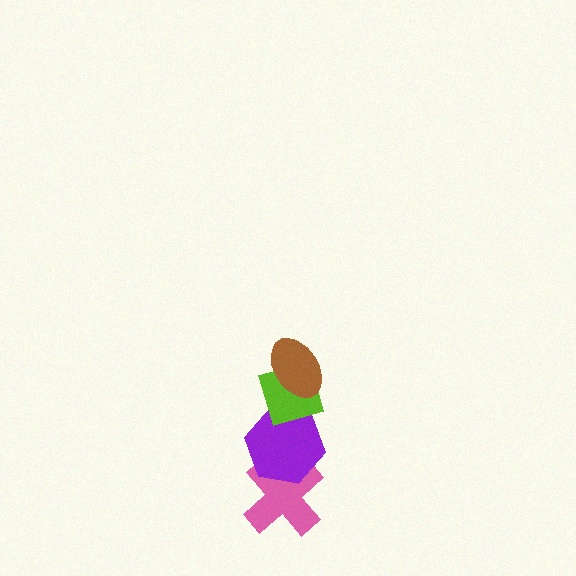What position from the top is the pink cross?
The pink cross is 4th from the top.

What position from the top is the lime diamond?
The lime diamond is 2nd from the top.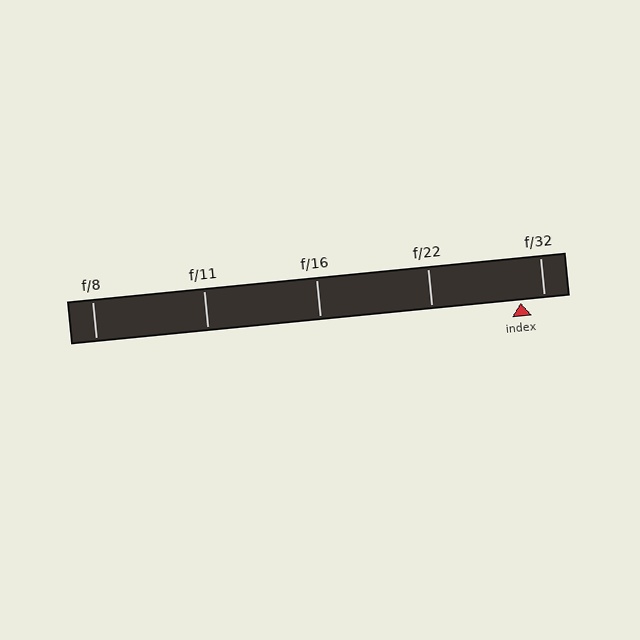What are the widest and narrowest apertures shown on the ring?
The widest aperture shown is f/8 and the narrowest is f/32.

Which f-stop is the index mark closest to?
The index mark is closest to f/32.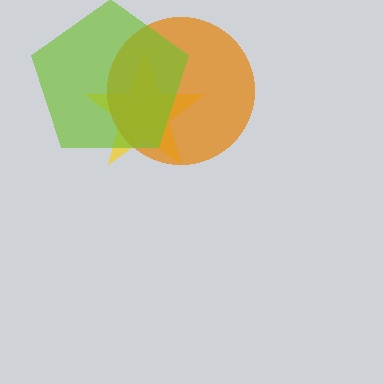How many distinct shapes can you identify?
There are 3 distinct shapes: a yellow star, an orange circle, a lime pentagon.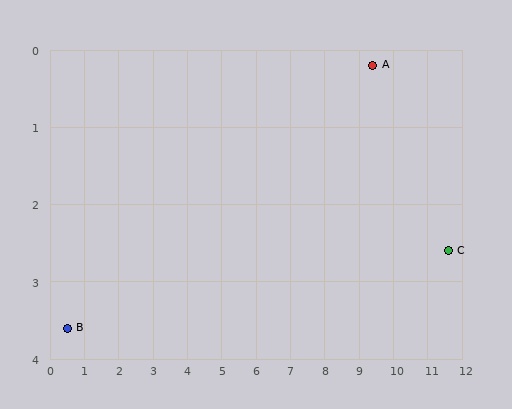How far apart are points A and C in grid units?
Points A and C are about 3.3 grid units apart.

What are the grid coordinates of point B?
Point B is at approximately (0.5, 3.6).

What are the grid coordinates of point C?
Point C is at approximately (11.6, 2.6).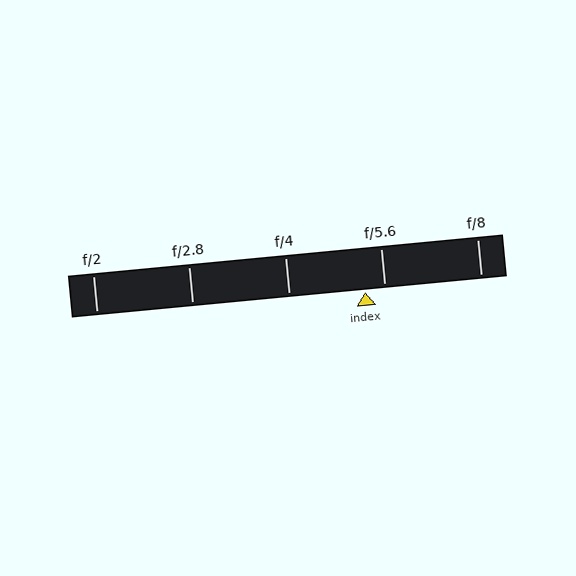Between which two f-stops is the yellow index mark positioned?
The index mark is between f/4 and f/5.6.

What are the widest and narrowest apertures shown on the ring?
The widest aperture shown is f/2 and the narrowest is f/8.